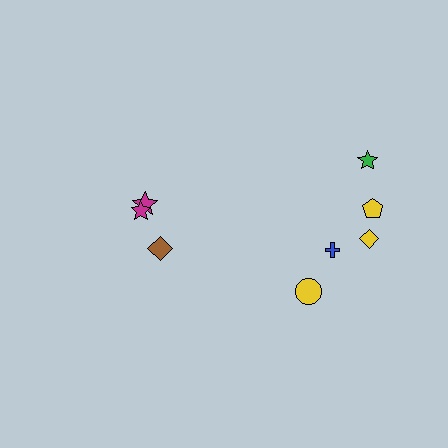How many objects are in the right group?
There are 5 objects.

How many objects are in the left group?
There are 3 objects.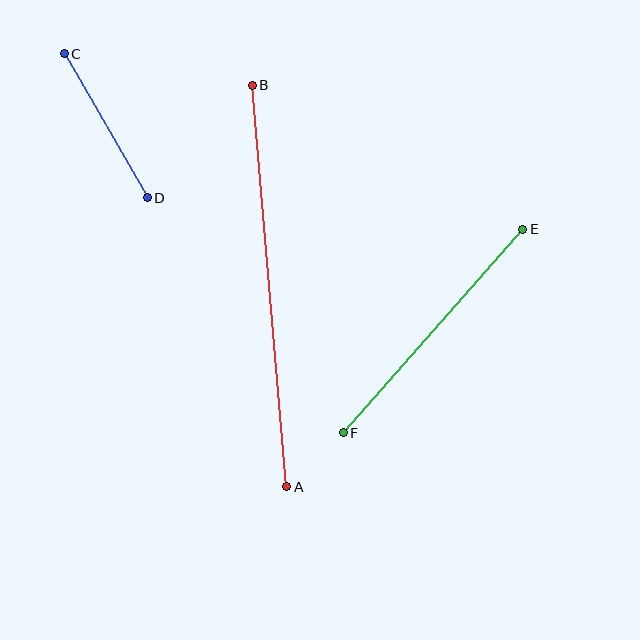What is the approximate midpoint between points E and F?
The midpoint is at approximately (433, 331) pixels.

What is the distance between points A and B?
The distance is approximately 403 pixels.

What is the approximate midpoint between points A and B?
The midpoint is at approximately (269, 286) pixels.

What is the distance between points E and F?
The distance is approximately 271 pixels.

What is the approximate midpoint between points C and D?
The midpoint is at approximately (106, 126) pixels.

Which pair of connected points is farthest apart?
Points A and B are farthest apart.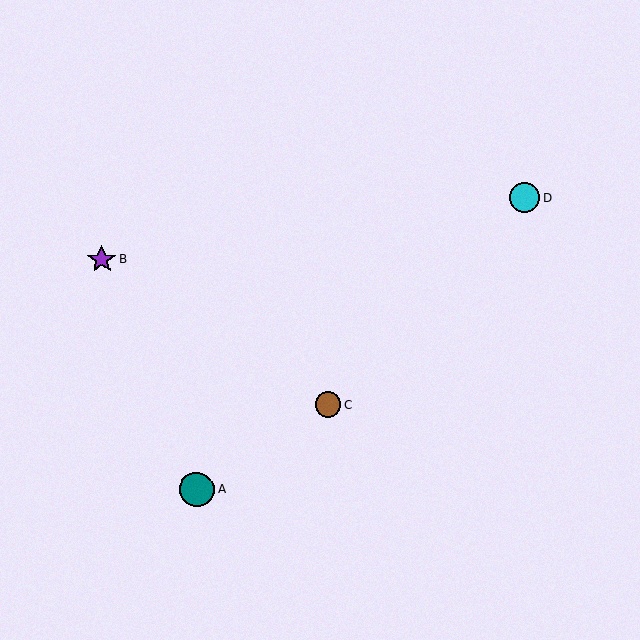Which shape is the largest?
The teal circle (labeled A) is the largest.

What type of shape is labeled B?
Shape B is a purple star.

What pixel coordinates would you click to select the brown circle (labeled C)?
Click at (328, 405) to select the brown circle C.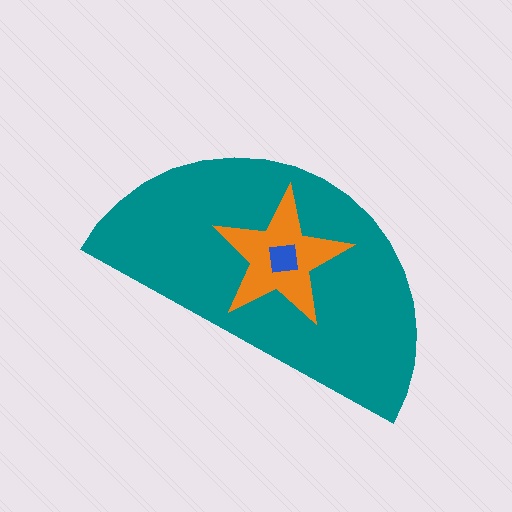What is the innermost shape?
The blue square.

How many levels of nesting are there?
3.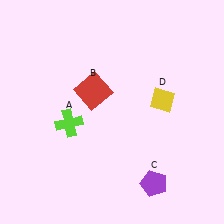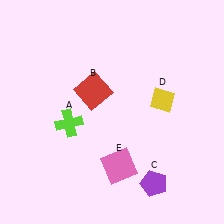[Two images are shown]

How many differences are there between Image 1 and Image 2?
There is 1 difference between the two images.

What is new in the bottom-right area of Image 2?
A pink square (E) was added in the bottom-right area of Image 2.